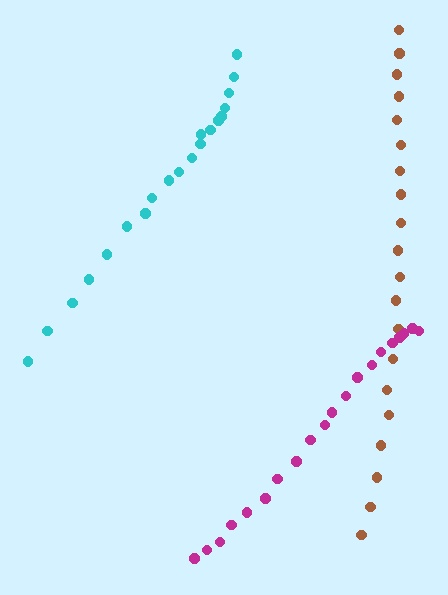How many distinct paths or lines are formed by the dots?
There are 3 distinct paths.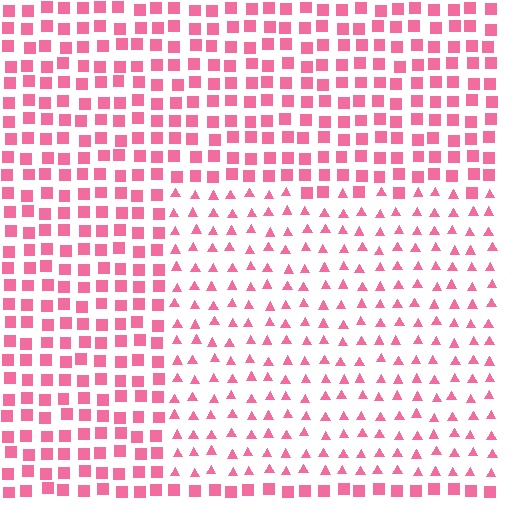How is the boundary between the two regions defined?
The boundary is defined by a change in element shape: triangles inside vs. squares outside. All elements share the same color and spacing.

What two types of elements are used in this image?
The image uses triangles inside the rectangle region and squares outside it.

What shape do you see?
I see a rectangle.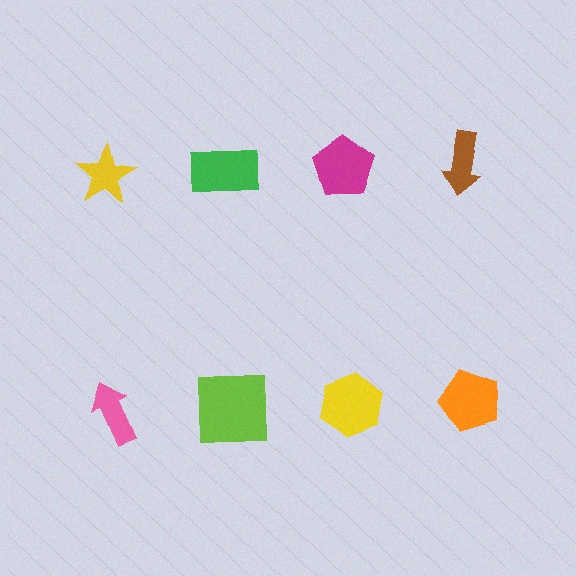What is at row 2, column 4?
An orange pentagon.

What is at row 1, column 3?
A magenta pentagon.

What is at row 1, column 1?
A yellow star.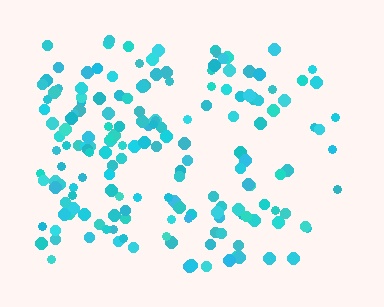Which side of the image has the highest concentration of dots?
The left.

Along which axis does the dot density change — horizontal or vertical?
Horizontal.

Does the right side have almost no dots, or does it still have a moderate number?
Still a moderate number, just noticeably fewer than the left.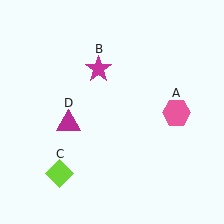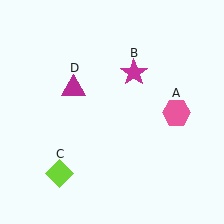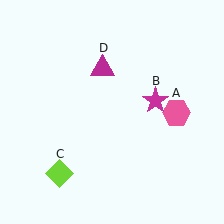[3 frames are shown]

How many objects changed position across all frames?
2 objects changed position: magenta star (object B), magenta triangle (object D).